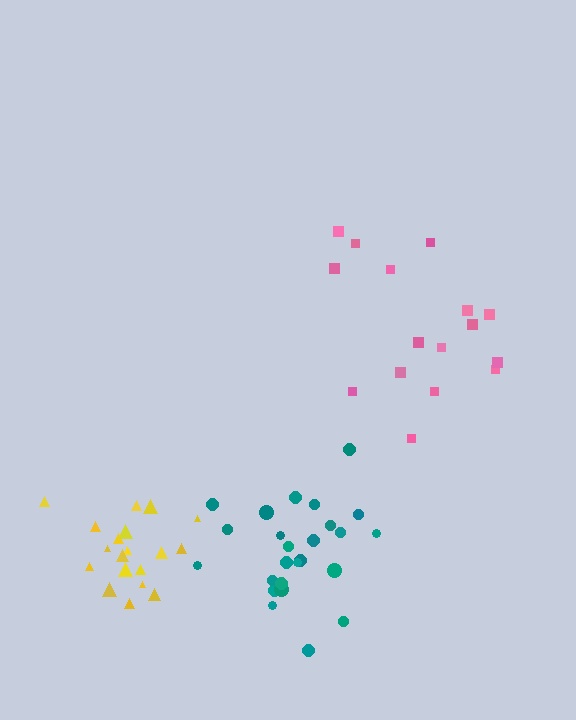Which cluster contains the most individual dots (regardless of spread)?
Teal (25).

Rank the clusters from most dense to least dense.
yellow, teal, pink.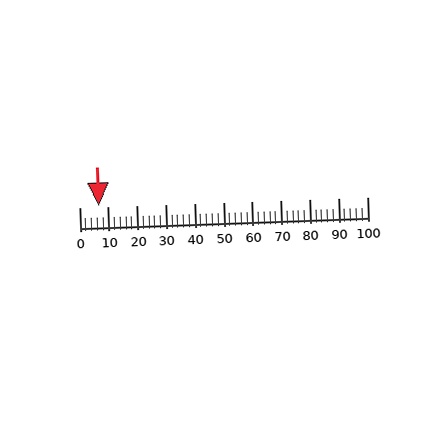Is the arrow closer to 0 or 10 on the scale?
The arrow is closer to 10.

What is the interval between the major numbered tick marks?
The major tick marks are spaced 10 units apart.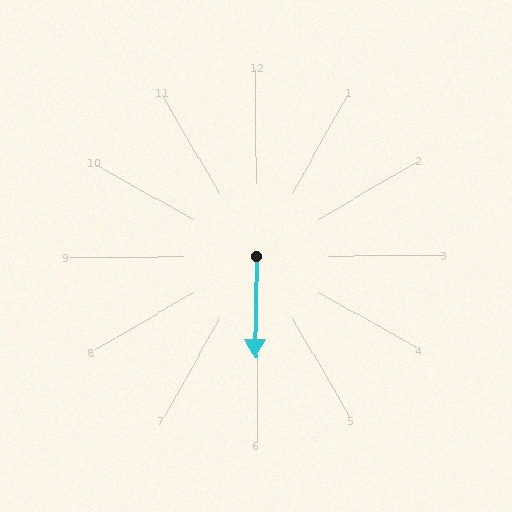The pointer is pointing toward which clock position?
Roughly 6 o'clock.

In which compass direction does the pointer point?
South.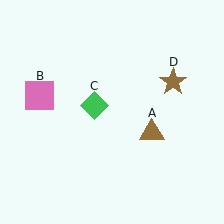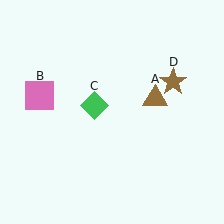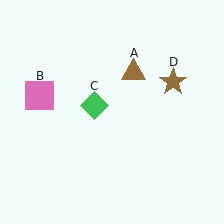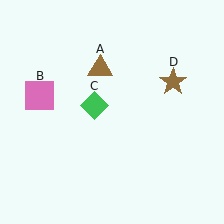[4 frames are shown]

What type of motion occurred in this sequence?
The brown triangle (object A) rotated counterclockwise around the center of the scene.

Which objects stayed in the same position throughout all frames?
Pink square (object B) and green diamond (object C) and brown star (object D) remained stationary.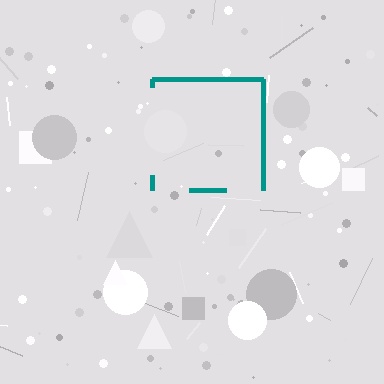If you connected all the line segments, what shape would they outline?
They would outline a square.